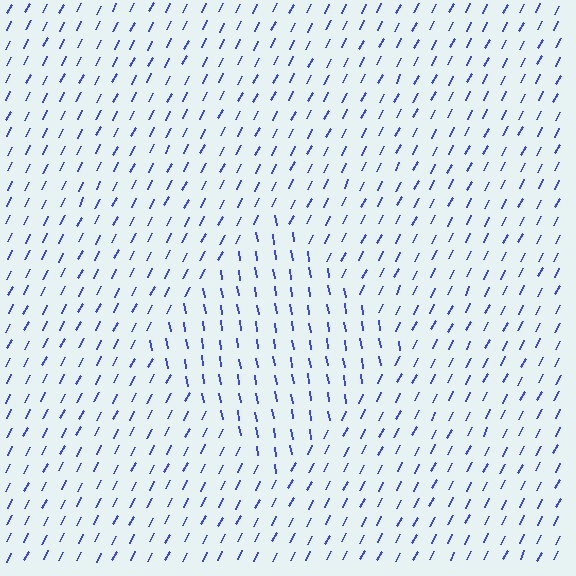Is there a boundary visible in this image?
Yes, there is a texture boundary formed by a change in line orientation.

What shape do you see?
I see a diamond.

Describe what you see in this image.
The image is filled with small blue line segments. A diamond region in the image has lines oriented differently from the surrounding lines, creating a visible texture boundary.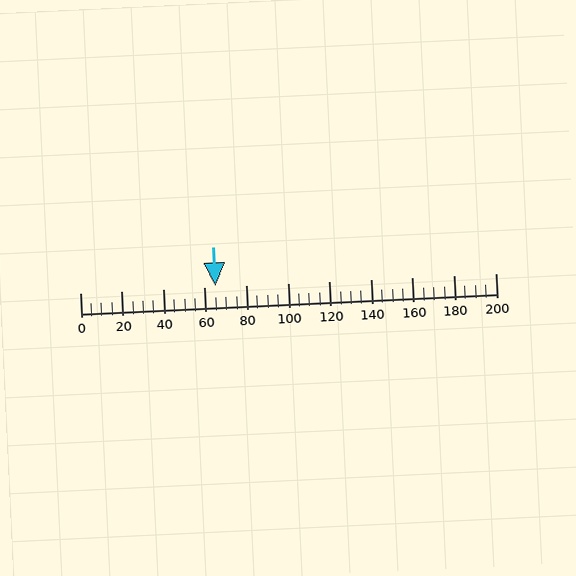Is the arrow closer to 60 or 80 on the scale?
The arrow is closer to 60.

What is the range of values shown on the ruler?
The ruler shows values from 0 to 200.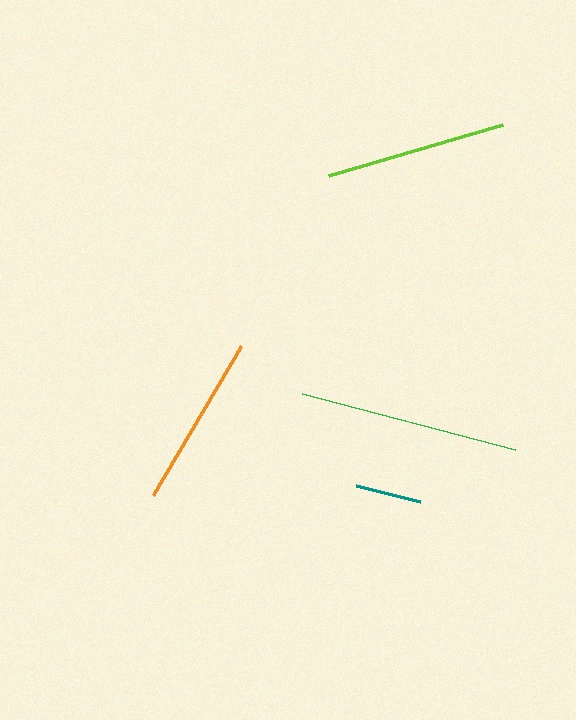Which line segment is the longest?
The green line is the longest at approximately 220 pixels.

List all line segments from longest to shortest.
From longest to shortest: green, lime, orange, teal.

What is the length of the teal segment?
The teal segment is approximately 67 pixels long.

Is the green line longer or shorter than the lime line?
The green line is longer than the lime line.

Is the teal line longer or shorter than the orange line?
The orange line is longer than the teal line.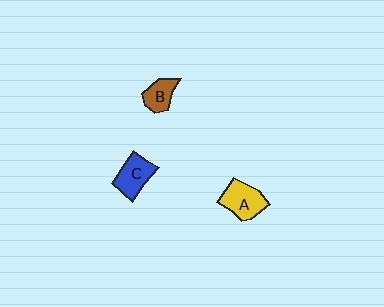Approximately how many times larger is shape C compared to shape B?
Approximately 1.4 times.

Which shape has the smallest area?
Shape B (brown).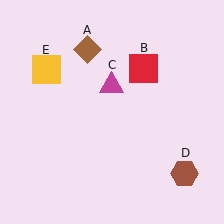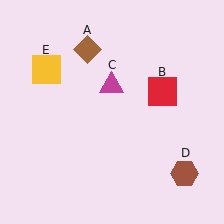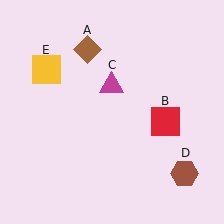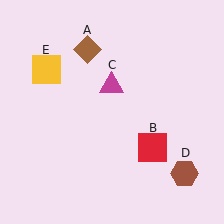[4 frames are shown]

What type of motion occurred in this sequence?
The red square (object B) rotated clockwise around the center of the scene.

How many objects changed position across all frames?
1 object changed position: red square (object B).